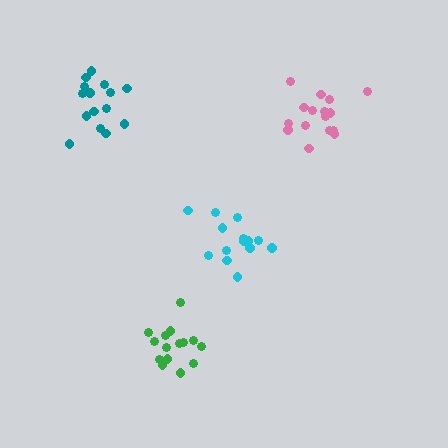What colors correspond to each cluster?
The clusters are colored: green, cyan, teal, pink.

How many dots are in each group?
Group 1: 15 dots, Group 2: 14 dots, Group 3: 15 dots, Group 4: 16 dots (60 total).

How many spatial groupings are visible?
There are 4 spatial groupings.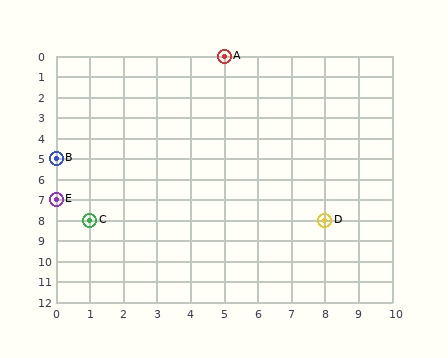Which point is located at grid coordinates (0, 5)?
Point B is at (0, 5).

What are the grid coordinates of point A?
Point A is at grid coordinates (5, 0).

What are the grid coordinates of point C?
Point C is at grid coordinates (1, 8).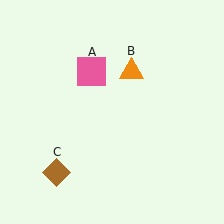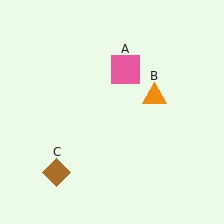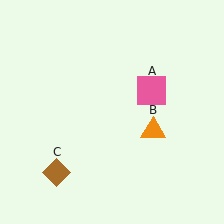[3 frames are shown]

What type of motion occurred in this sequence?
The pink square (object A), orange triangle (object B) rotated clockwise around the center of the scene.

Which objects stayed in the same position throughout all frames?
Brown diamond (object C) remained stationary.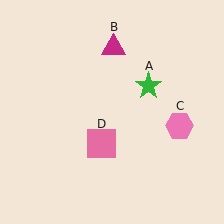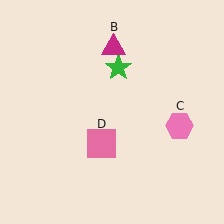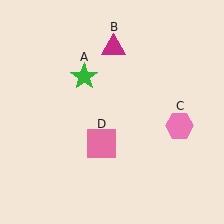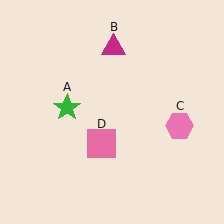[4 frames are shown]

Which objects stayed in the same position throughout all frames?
Magenta triangle (object B) and pink hexagon (object C) and pink square (object D) remained stationary.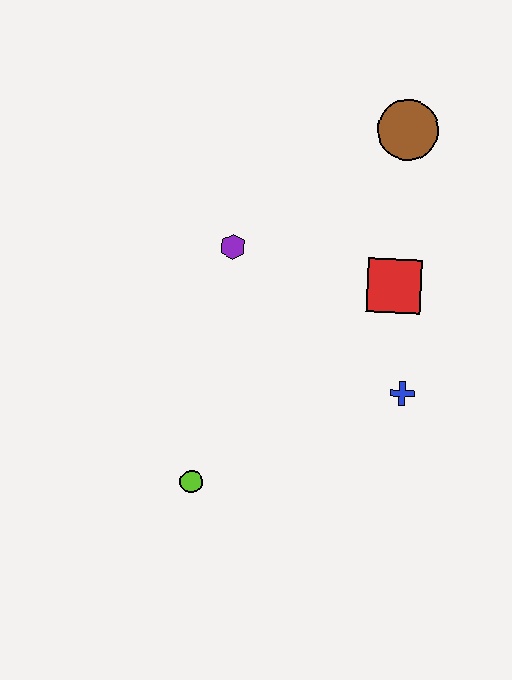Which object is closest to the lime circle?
The blue cross is closest to the lime circle.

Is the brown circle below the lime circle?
No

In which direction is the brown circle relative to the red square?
The brown circle is above the red square.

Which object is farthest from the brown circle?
The lime circle is farthest from the brown circle.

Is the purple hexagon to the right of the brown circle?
No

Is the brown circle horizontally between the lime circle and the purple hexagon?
No